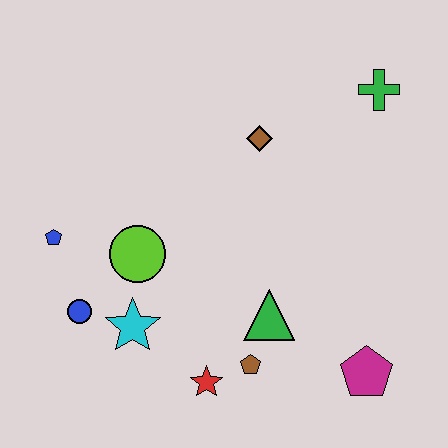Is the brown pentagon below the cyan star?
Yes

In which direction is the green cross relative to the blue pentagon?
The green cross is to the right of the blue pentagon.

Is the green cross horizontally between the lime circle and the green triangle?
No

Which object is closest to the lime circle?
The cyan star is closest to the lime circle.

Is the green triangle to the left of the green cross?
Yes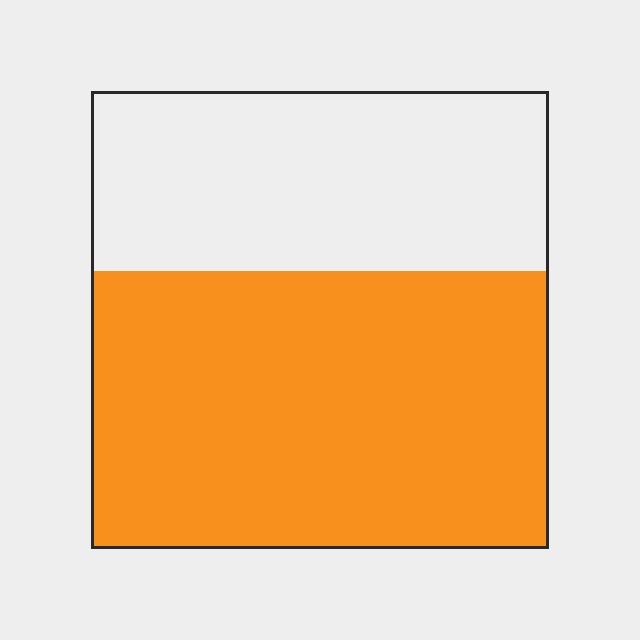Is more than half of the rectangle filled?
Yes.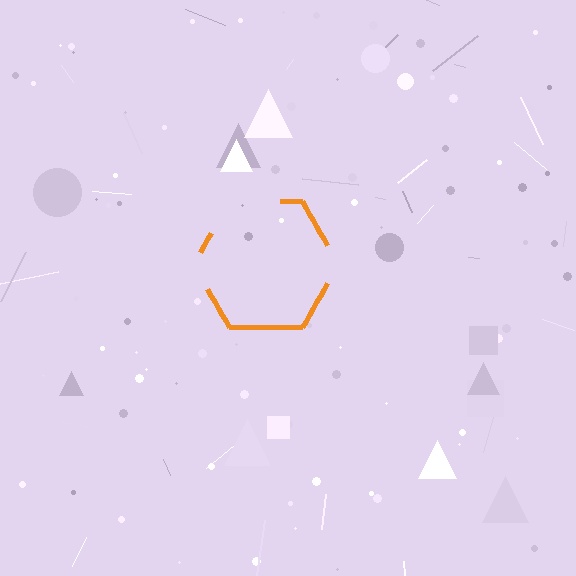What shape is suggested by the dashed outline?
The dashed outline suggests a hexagon.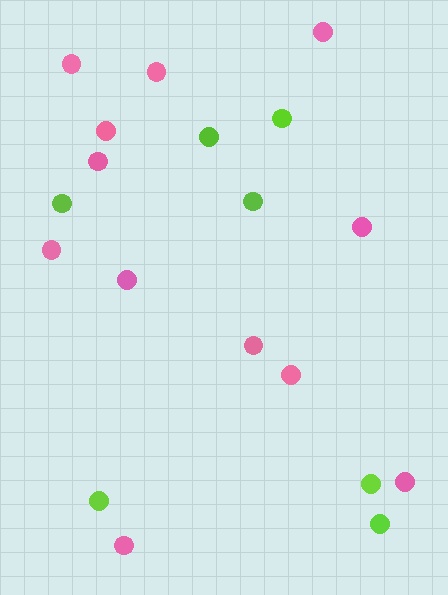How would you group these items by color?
There are 2 groups: one group of pink circles (12) and one group of lime circles (7).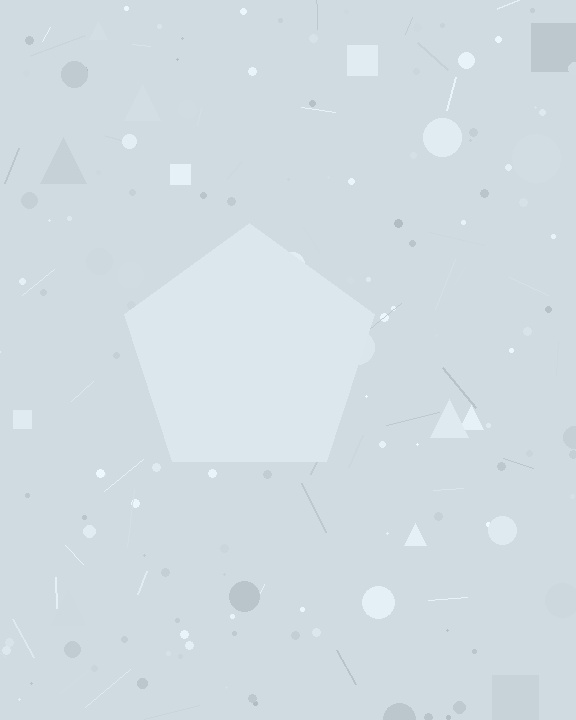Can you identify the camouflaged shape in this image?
The camouflaged shape is a pentagon.